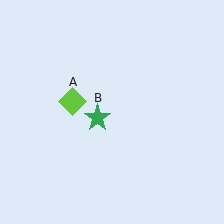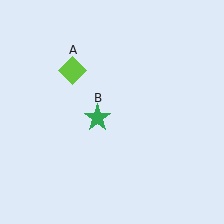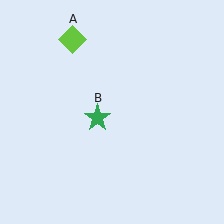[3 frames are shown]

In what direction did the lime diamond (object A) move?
The lime diamond (object A) moved up.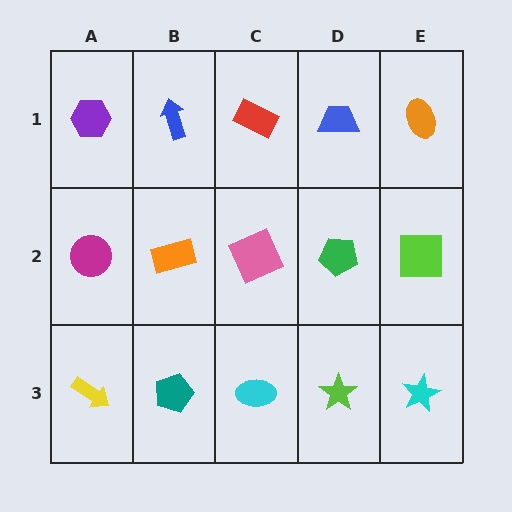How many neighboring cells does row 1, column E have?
2.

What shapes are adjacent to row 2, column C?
A red rectangle (row 1, column C), a cyan ellipse (row 3, column C), an orange rectangle (row 2, column B), a green pentagon (row 2, column D).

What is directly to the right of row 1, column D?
An orange ellipse.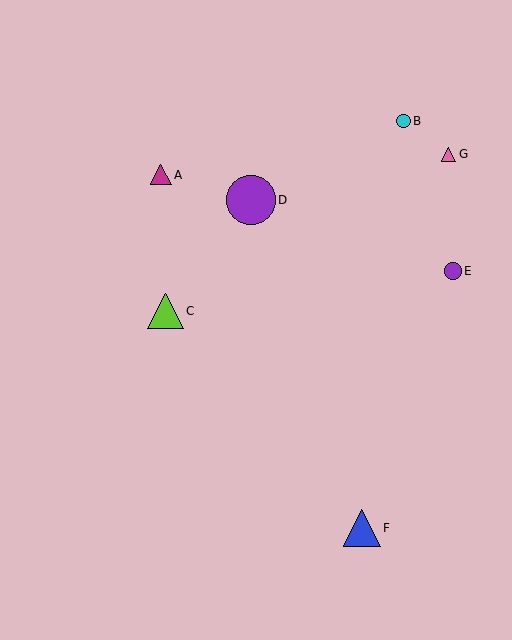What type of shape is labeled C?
Shape C is a lime triangle.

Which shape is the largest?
The purple circle (labeled D) is the largest.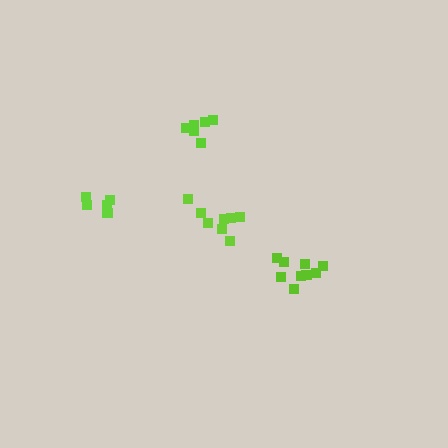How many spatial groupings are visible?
There are 4 spatial groupings.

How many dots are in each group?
Group 1: 8 dots, Group 2: 9 dots, Group 3: 6 dots, Group 4: 6 dots (29 total).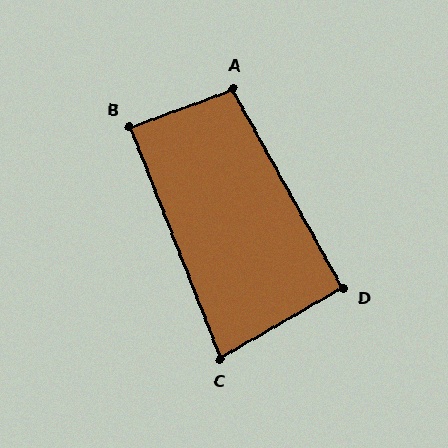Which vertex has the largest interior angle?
A, at approximately 99 degrees.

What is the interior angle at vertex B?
Approximately 89 degrees (approximately right).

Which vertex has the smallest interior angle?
C, at approximately 81 degrees.